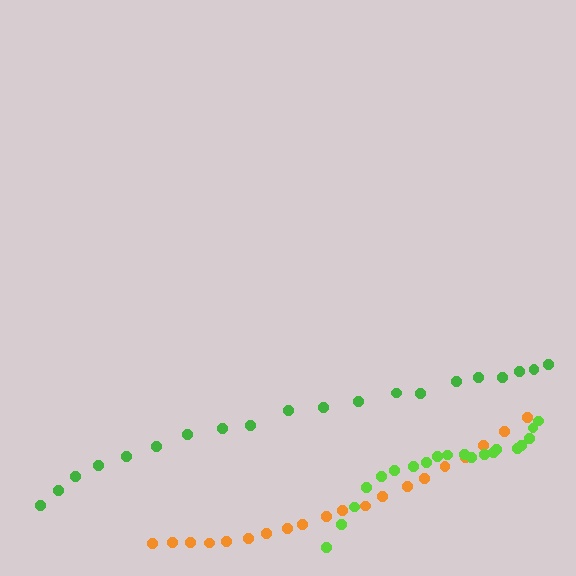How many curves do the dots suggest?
There are 3 distinct paths.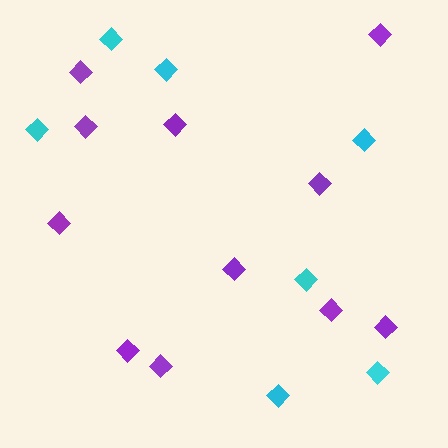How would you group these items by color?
There are 2 groups: one group of cyan diamonds (7) and one group of purple diamonds (11).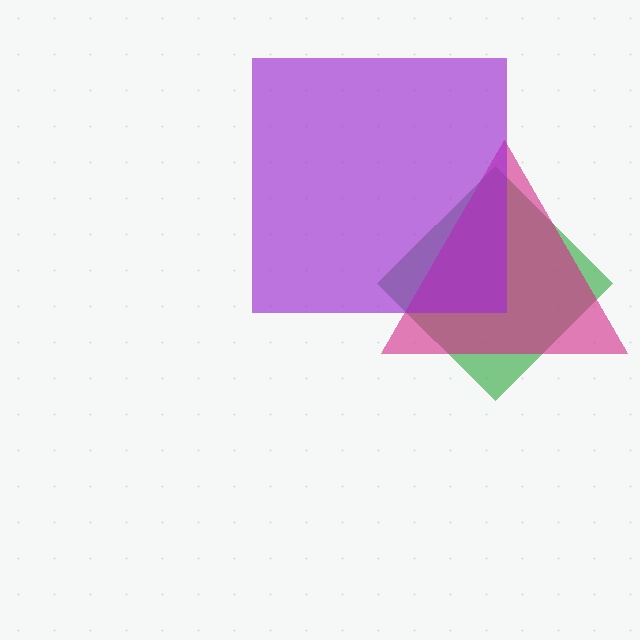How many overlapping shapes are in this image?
There are 3 overlapping shapes in the image.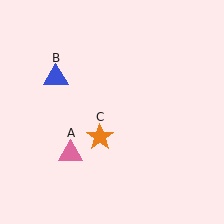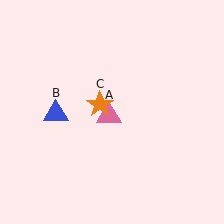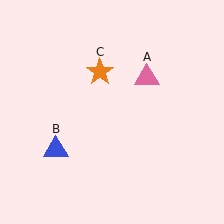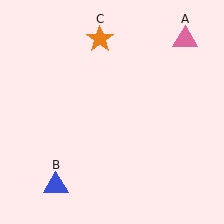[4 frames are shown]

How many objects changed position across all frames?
3 objects changed position: pink triangle (object A), blue triangle (object B), orange star (object C).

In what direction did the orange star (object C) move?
The orange star (object C) moved up.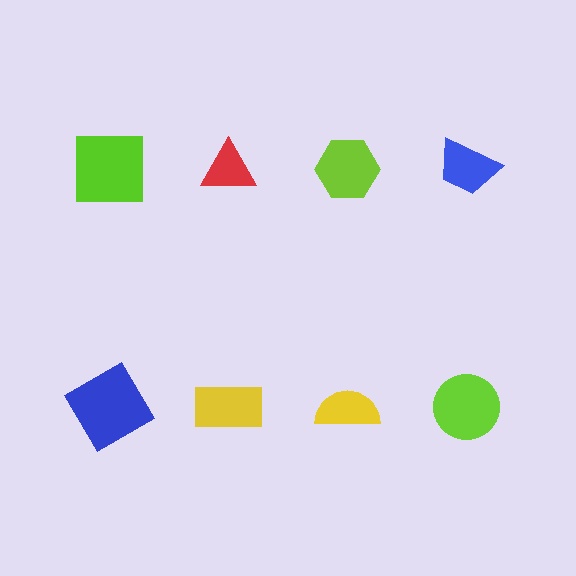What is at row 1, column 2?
A red triangle.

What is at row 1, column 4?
A blue trapezoid.